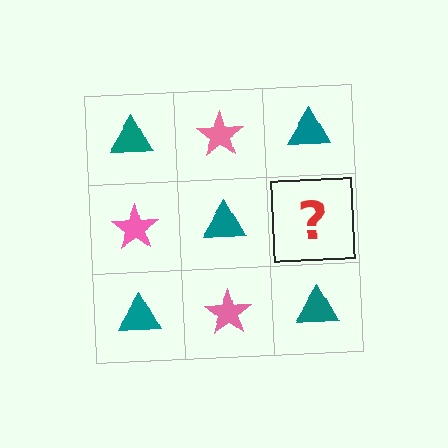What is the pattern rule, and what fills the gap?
The rule is that it alternates teal triangle and pink star in a checkerboard pattern. The gap should be filled with a pink star.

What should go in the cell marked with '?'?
The missing cell should contain a pink star.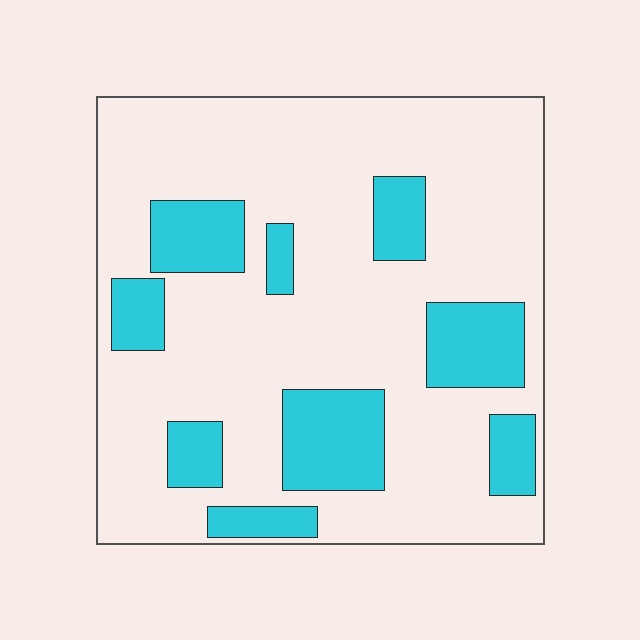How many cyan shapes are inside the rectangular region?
9.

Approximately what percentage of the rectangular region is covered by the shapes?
Approximately 25%.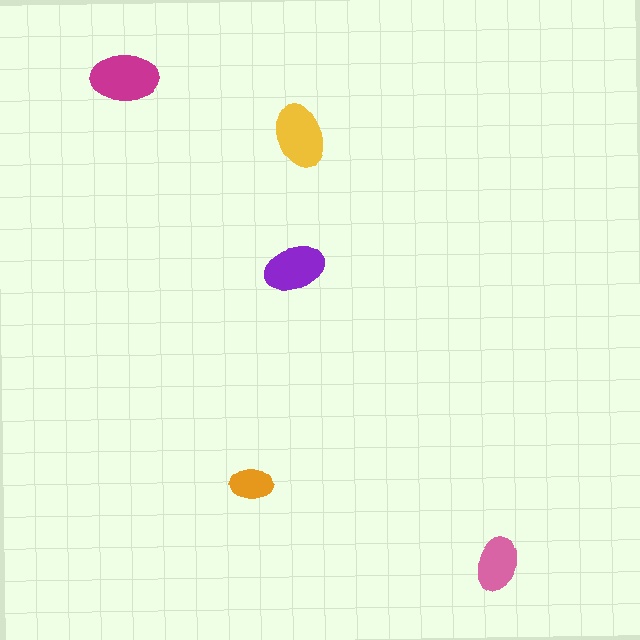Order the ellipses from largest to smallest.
the magenta one, the yellow one, the purple one, the pink one, the orange one.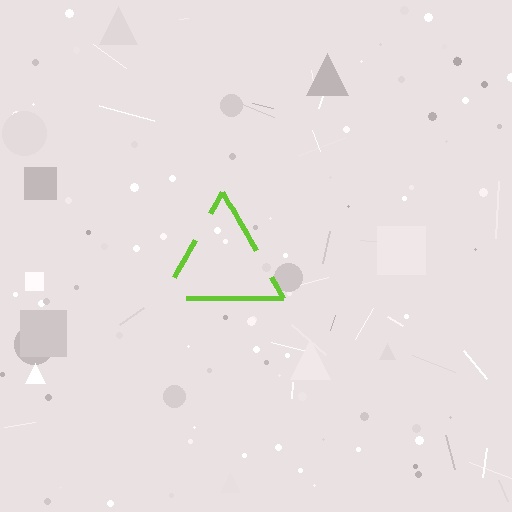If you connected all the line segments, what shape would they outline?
They would outline a triangle.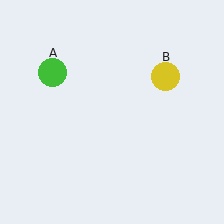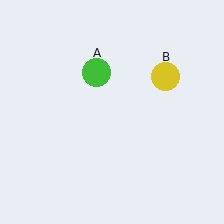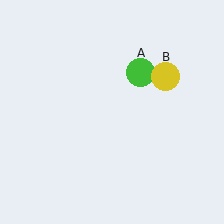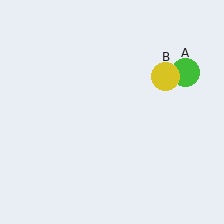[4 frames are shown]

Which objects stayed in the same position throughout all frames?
Yellow circle (object B) remained stationary.